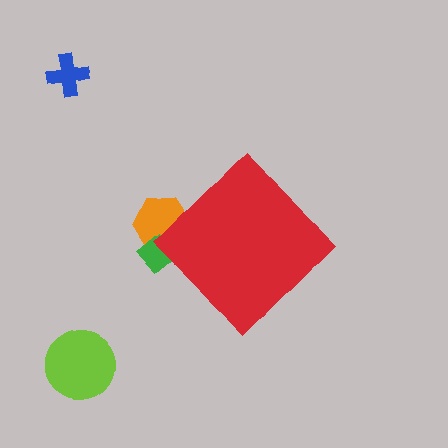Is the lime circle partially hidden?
No, the lime circle is fully visible.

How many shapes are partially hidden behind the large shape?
2 shapes are partially hidden.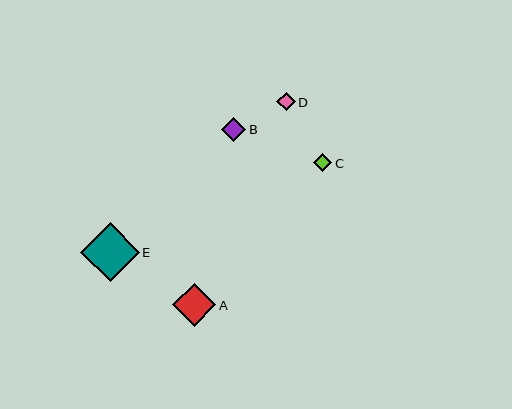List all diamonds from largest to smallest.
From largest to smallest: E, A, B, D, C.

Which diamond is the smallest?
Diamond C is the smallest with a size of approximately 18 pixels.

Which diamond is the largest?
Diamond E is the largest with a size of approximately 58 pixels.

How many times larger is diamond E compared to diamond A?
Diamond E is approximately 1.4 times the size of diamond A.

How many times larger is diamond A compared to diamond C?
Diamond A is approximately 2.3 times the size of diamond C.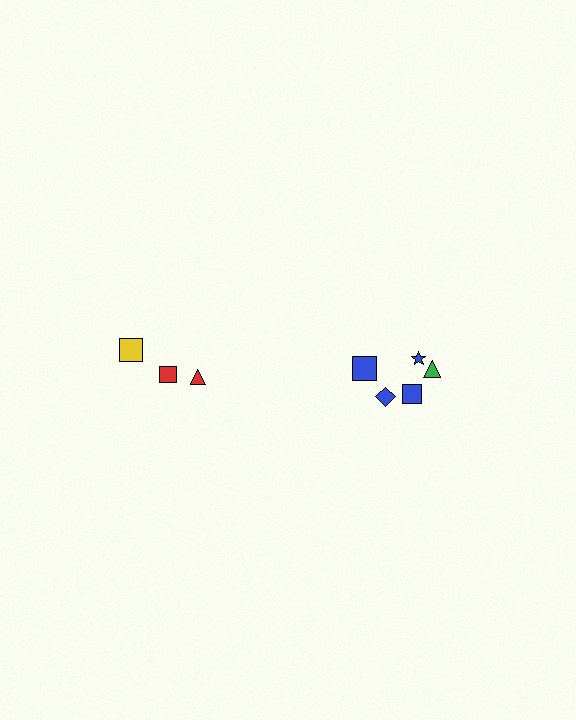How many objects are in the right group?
There are 5 objects.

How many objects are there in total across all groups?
There are 8 objects.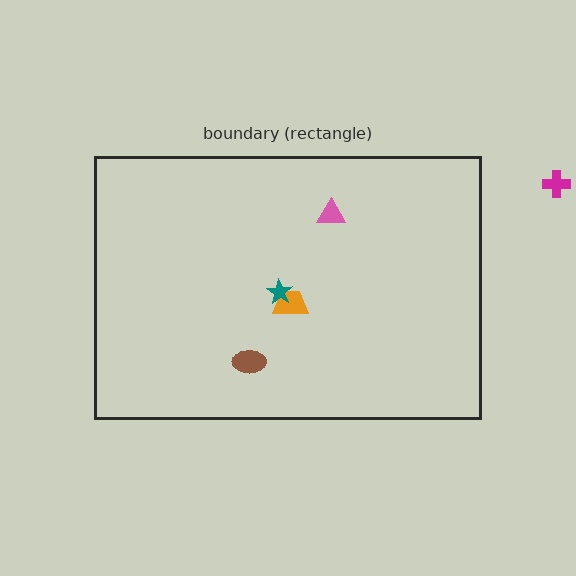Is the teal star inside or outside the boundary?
Inside.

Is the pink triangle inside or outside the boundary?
Inside.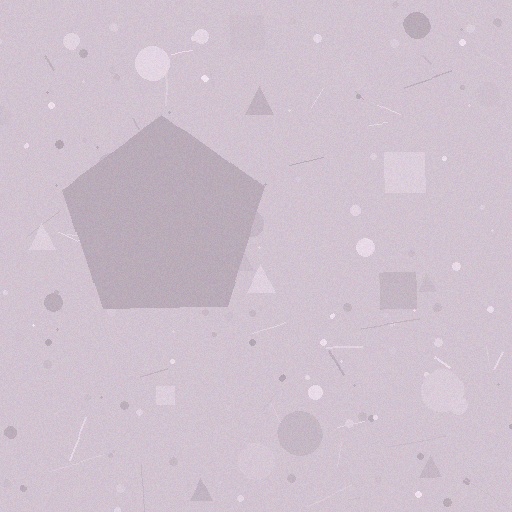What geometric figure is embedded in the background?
A pentagon is embedded in the background.